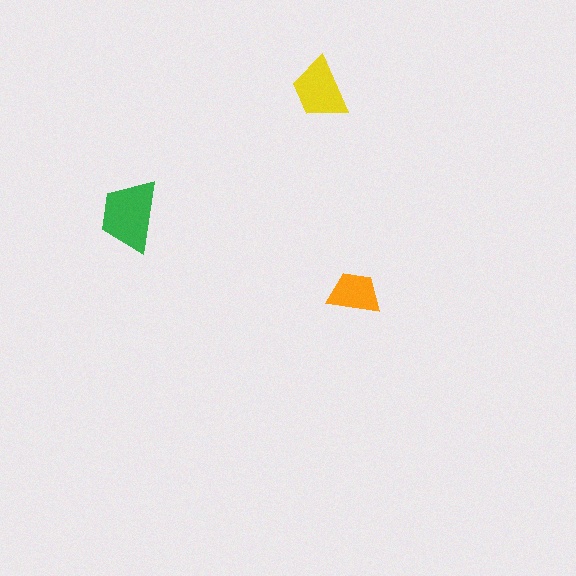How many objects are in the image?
There are 3 objects in the image.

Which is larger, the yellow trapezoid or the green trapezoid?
The green one.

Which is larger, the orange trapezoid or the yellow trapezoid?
The yellow one.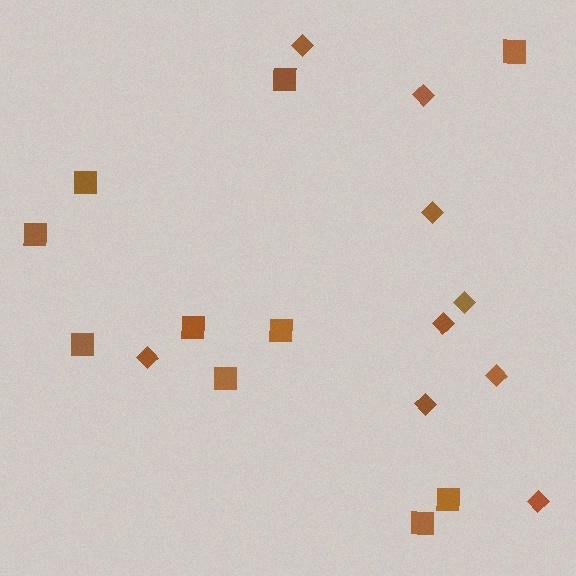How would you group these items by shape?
There are 2 groups: one group of diamonds (9) and one group of squares (10).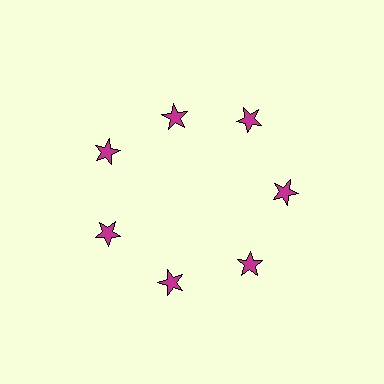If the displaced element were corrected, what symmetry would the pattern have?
It would have 7-fold rotational symmetry — the pattern would map onto itself every 51 degrees.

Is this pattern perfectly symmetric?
No. The 7 magenta stars are arranged in a ring, but one element near the 12 o'clock position is pulled inward toward the center, breaking the 7-fold rotational symmetry.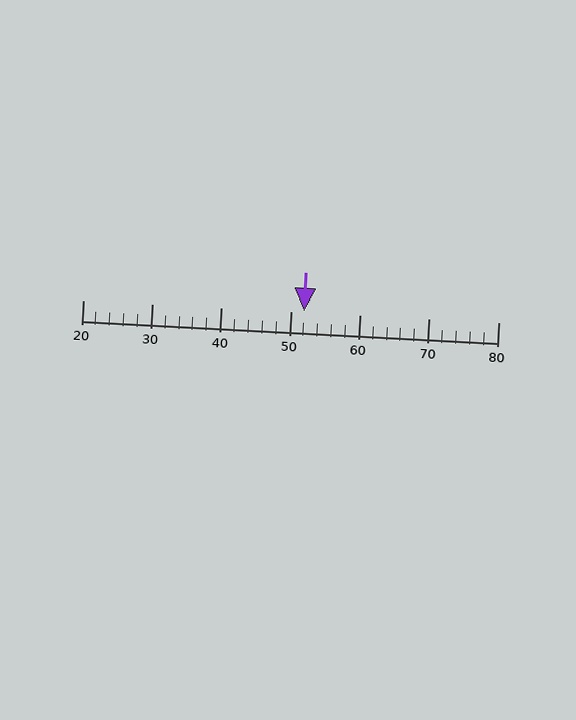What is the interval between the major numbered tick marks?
The major tick marks are spaced 10 units apart.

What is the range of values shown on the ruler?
The ruler shows values from 20 to 80.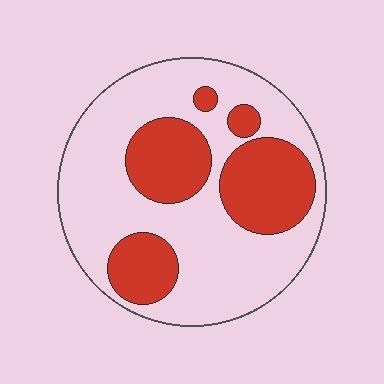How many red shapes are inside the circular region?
5.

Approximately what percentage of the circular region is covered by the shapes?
Approximately 35%.